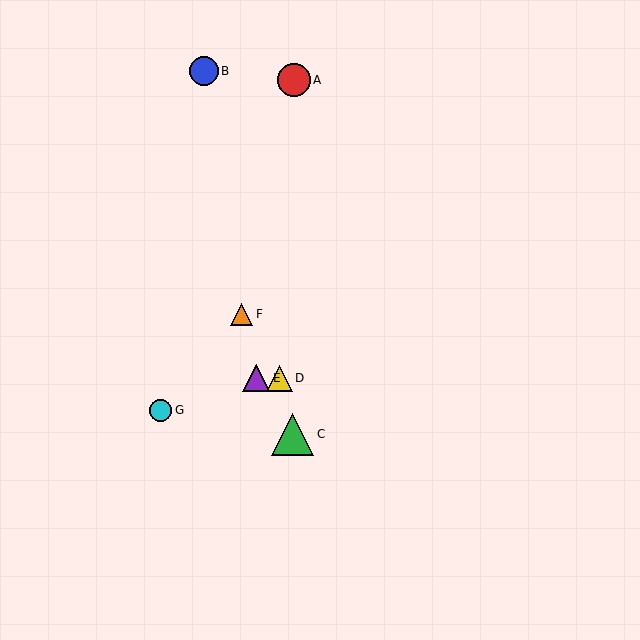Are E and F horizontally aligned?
No, E is at y≈378 and F is at y≈314.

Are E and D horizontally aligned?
Yes, both are at y≈378.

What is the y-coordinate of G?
Object G is at y≈410.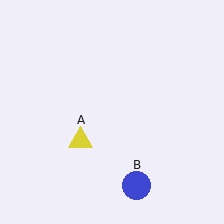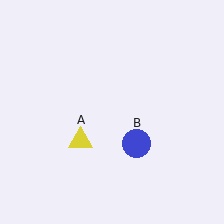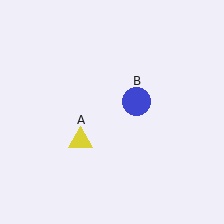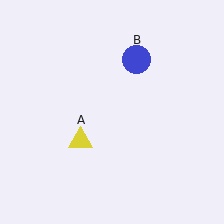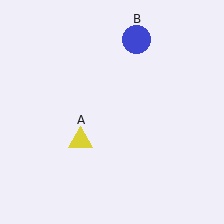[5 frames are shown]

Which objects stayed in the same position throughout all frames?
Yellow triangle (object A) remained stationary.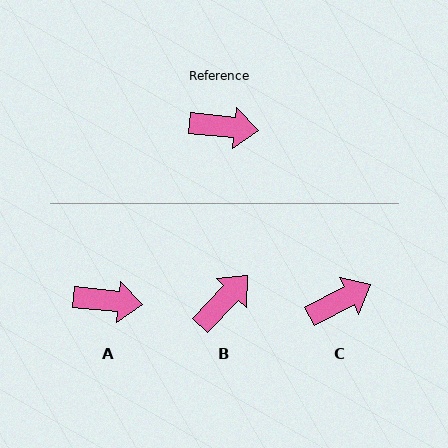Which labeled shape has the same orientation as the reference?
A.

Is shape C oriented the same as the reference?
No, it is off by about 34 degrees.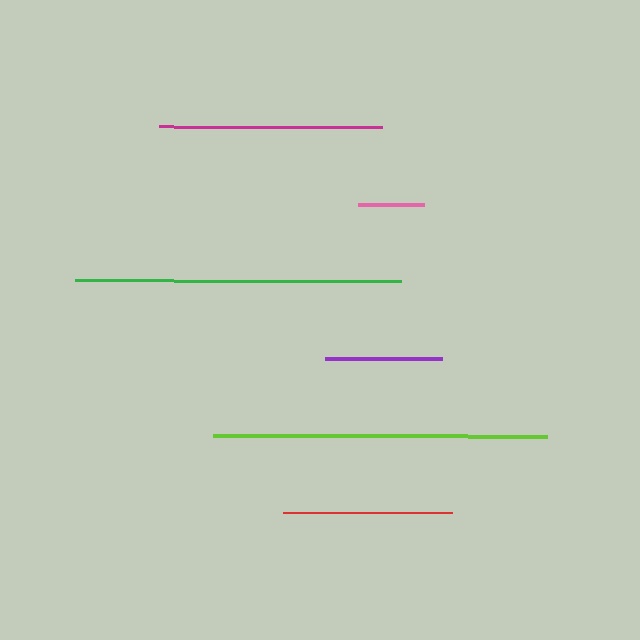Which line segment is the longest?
The lime line is the longest at approximately 334 pixels.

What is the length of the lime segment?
The lime segment is approximately 334 pixels long.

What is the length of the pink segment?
The pink segment is approximately 66 pixels long.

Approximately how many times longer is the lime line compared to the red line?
The lime line is approximately 2.0 times the length of the red line.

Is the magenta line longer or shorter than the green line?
The green line is longer than the magenta line.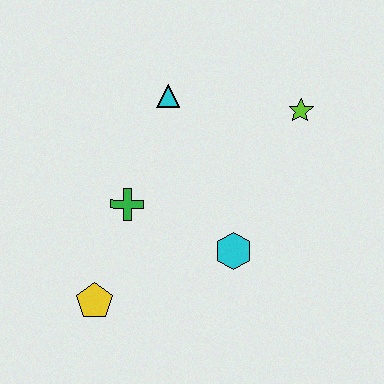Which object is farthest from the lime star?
The yellow pentagon is farthest from the lime star.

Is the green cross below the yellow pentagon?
No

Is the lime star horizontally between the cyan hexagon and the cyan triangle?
No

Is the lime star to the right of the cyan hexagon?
Yes